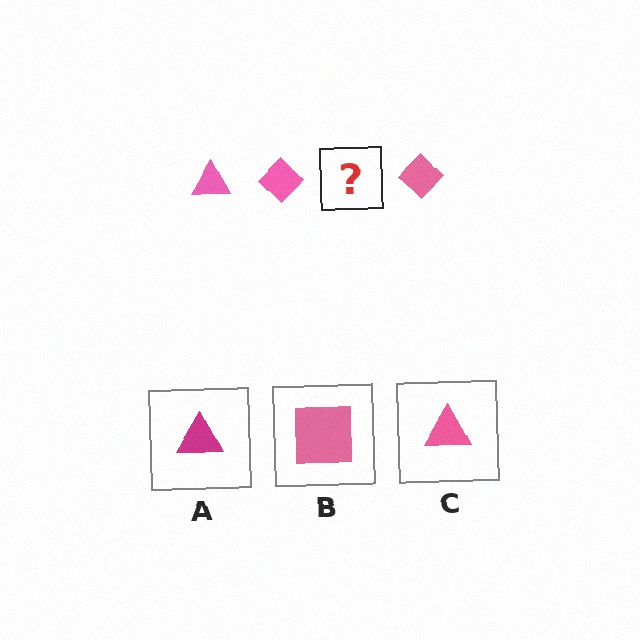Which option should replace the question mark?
Option C.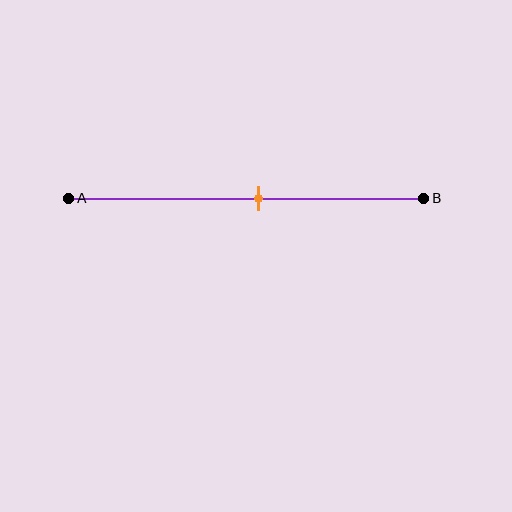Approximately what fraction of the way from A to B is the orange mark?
The orange mark is approximately 55% of the way from A to B.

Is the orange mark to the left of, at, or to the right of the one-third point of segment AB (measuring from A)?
The orange mark is to the right of the one-third point of segment AB.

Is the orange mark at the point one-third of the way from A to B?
No, the mark is at about 55% from A, not at the 33% one-third point.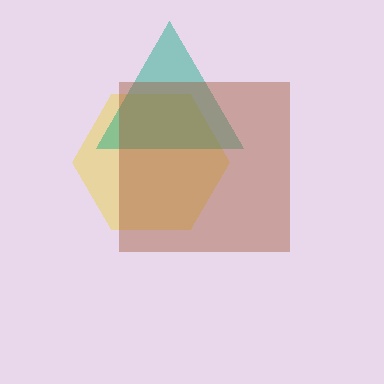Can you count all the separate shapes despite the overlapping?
Yes, there are 3 separate shapes.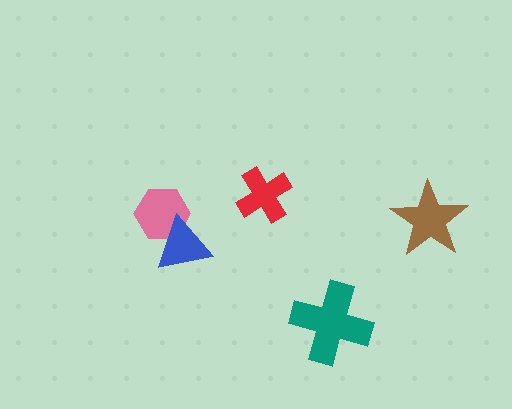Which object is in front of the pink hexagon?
The blue triangle is in front of the pink hexagon.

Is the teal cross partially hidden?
No, no other shape covers it.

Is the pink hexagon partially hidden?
Yes, it is partially covered by another shape.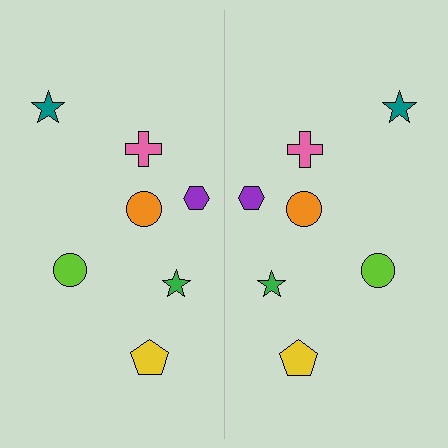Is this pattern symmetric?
Yes, this pattern has bilateral (reflection) symmetry.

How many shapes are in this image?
There are 14 shapes in this image.